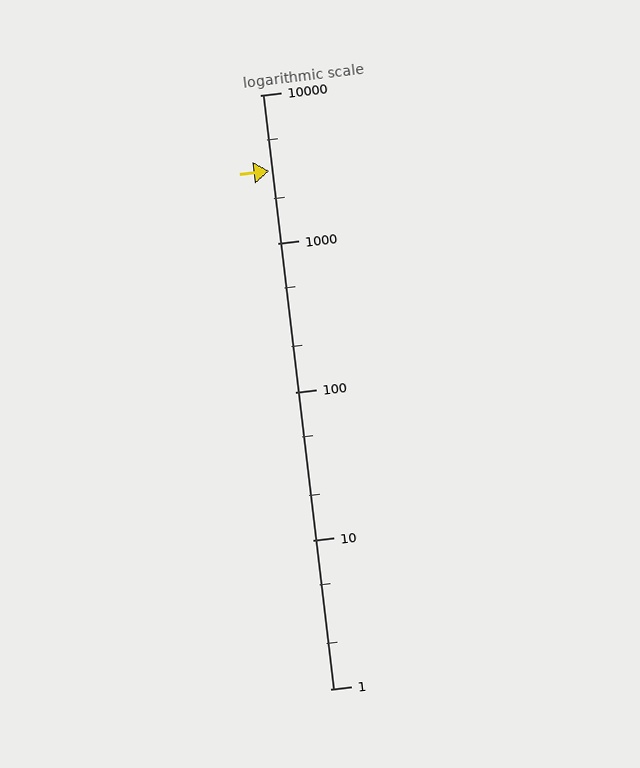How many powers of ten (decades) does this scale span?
The scale spans 4 decades, from 1 to 10000.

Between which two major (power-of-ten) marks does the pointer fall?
The pointer is between 1000 and 10000.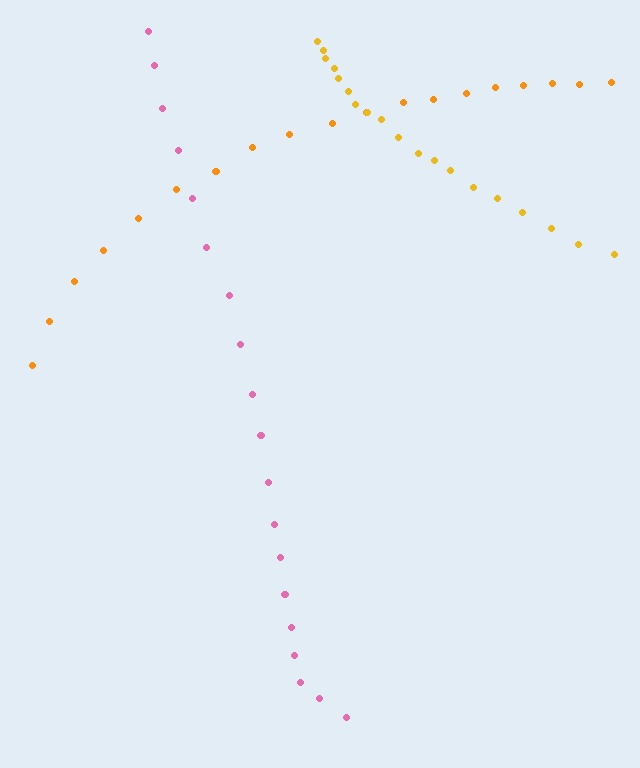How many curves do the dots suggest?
There are 3 distinct paths.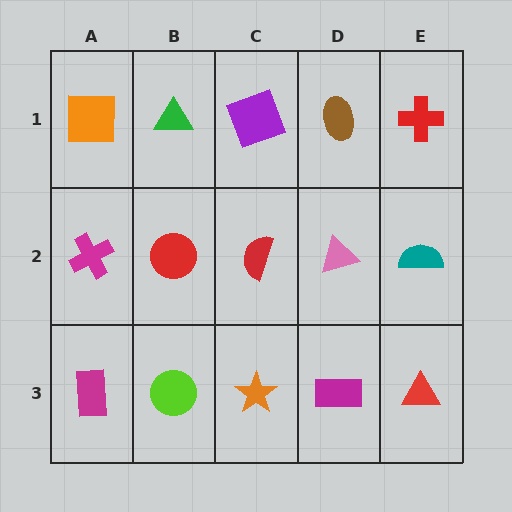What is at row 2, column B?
A red circle.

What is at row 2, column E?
A teal semicircle.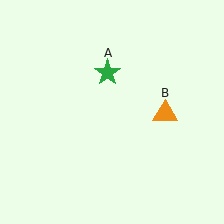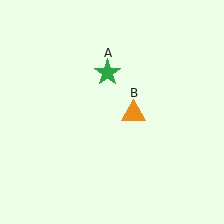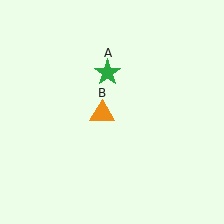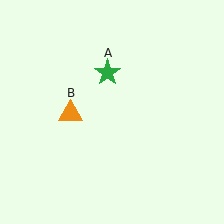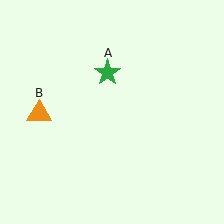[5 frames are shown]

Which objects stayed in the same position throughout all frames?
Green star (object A) remained stationary.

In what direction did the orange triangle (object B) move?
The orange triangle (object B) moved left.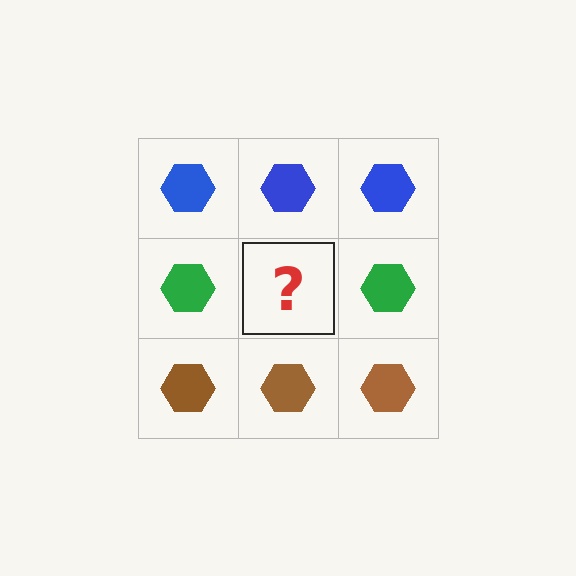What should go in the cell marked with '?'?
The missing cell should contain a green hexagon.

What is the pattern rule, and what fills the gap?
The rule is that each row has a consistent color. The gap should be filled with a green hexagon.